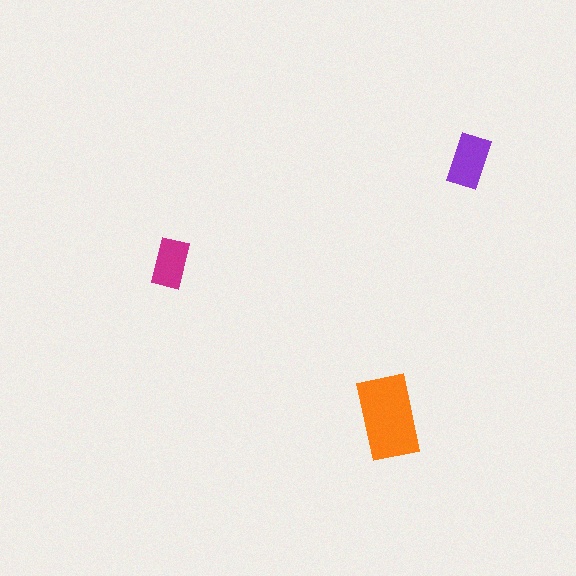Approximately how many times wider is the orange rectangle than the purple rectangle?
About 1.5 times wider.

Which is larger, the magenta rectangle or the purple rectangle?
The purple one.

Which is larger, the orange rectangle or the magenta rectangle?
The orange one.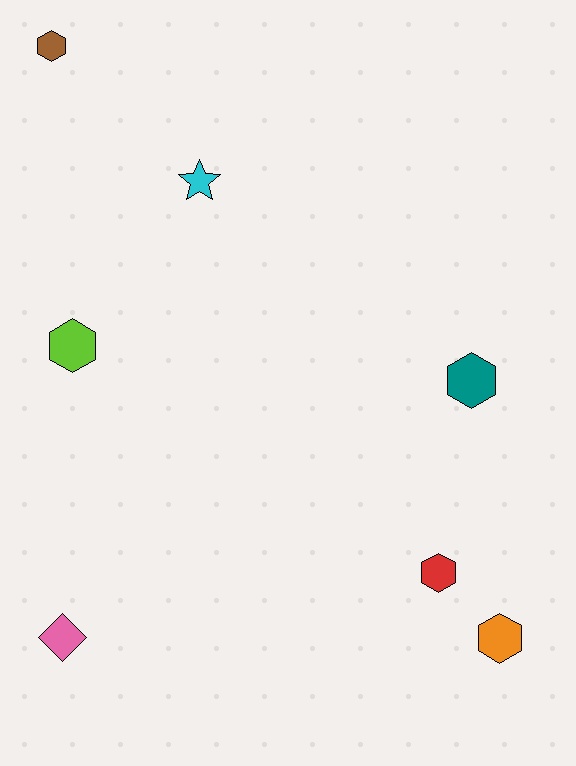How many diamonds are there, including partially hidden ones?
There is 1 diamond.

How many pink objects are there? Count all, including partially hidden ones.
There is 1 pink object.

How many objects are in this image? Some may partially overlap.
There are 7 objects.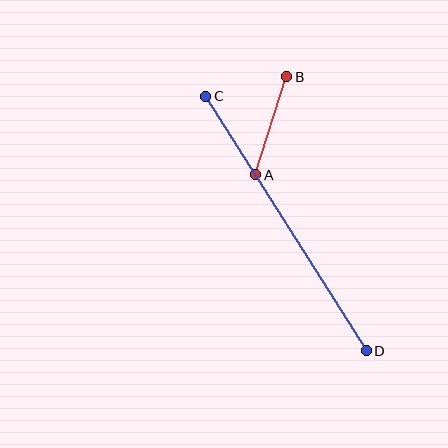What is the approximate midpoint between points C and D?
The midpoint is at approximately (286, 223) pixels.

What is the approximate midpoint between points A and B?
The midpoint is at approximately (271, 126) pixels.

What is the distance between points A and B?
The distance is approximately 103 pixels.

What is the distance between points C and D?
The distance is approximately 301 pixels.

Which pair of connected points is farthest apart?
Points C and D are farthest apart.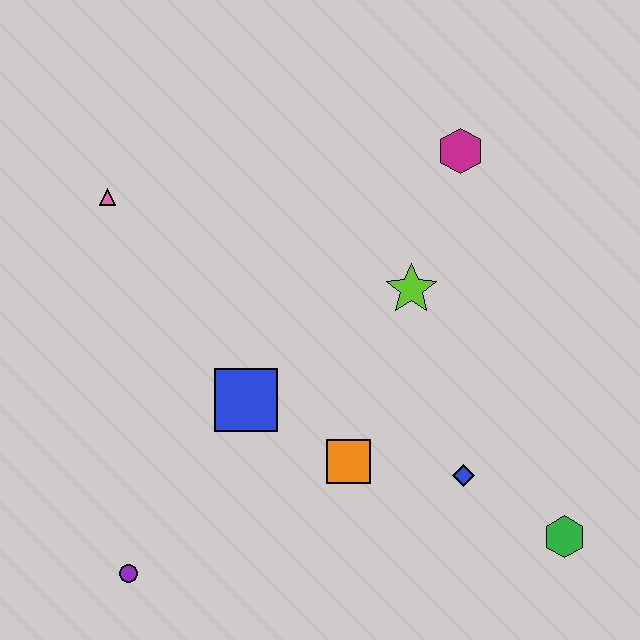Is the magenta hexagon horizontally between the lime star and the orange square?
No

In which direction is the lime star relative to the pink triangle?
The lime star is to the right of the pink triangle.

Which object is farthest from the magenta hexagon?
The purple circle is farthest from the magenta hexagon.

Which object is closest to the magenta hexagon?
The lime star is closest to the magenta hexagon.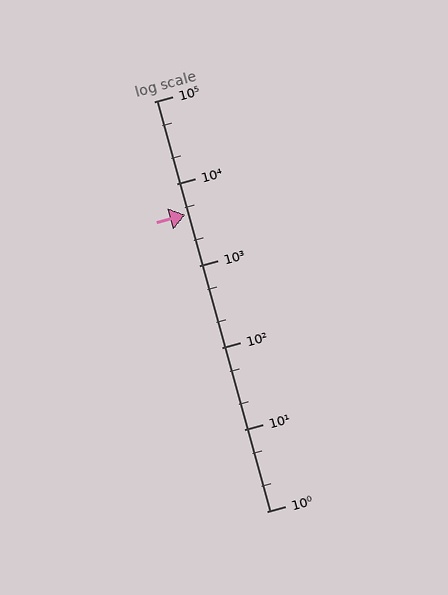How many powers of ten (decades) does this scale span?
The scale spans 5 decades, from 1 to 100000.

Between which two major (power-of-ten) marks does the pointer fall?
The pointer is between 1000 and 10000.